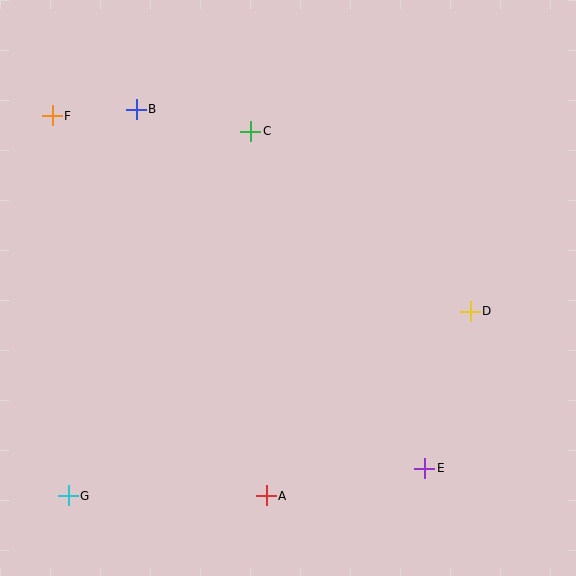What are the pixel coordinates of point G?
Point G is at (68, 496).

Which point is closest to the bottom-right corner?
Point E is closest to the bottom-right corner.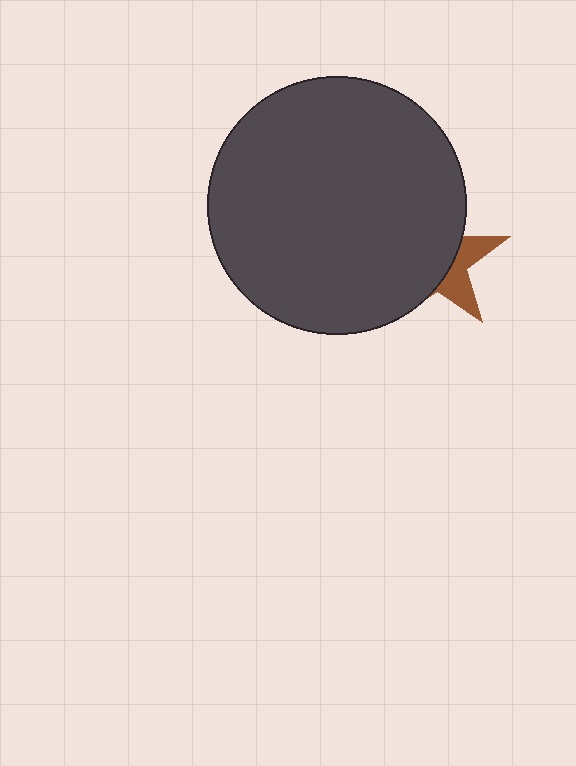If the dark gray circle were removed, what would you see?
You would see the complete brown star.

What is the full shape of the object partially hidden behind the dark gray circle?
The partially hidden object is a brown star.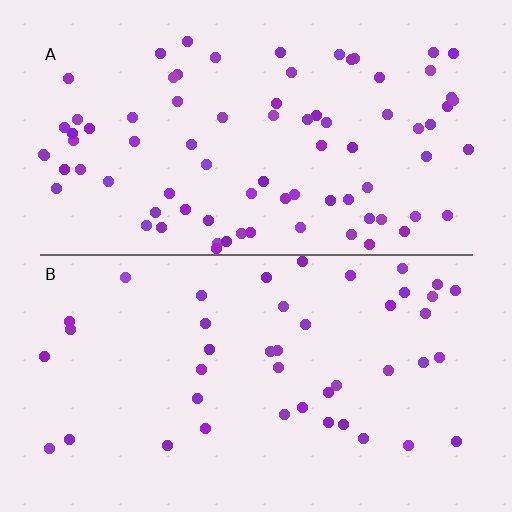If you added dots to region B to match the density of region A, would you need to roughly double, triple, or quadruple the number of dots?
Approximately double.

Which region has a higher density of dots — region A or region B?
A (the top).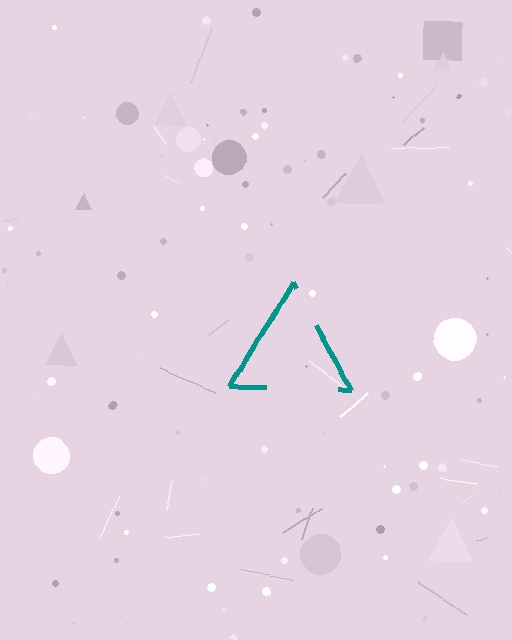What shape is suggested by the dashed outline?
The dashed outline suggests a triangle.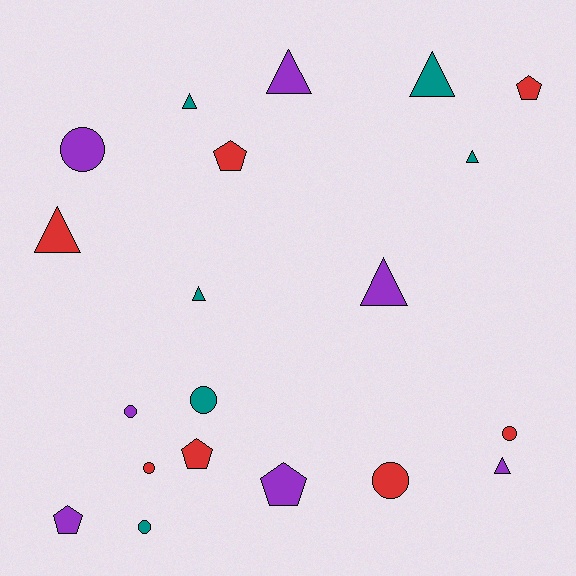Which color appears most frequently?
Purple, with 7 objects.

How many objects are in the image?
There are 20 objects.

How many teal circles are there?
There are 2 teal circles.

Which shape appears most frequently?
Triangle, with 8 objects.